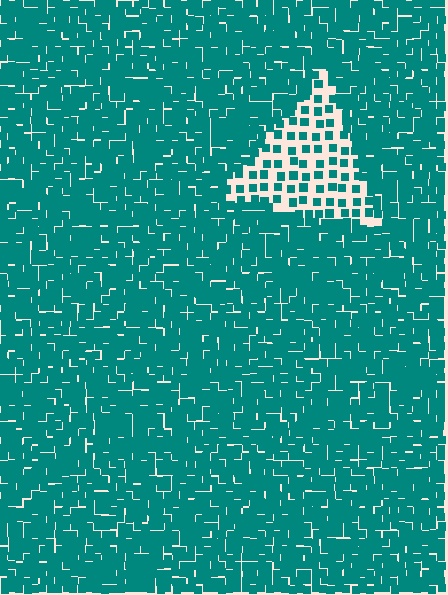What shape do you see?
I see a triangle.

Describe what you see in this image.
The image contains small teal elements arranged at two different densities. A triangle-shaped region is visible where the elements are less densely packed than the surrounding area.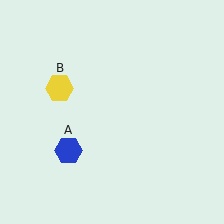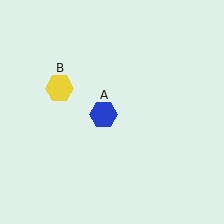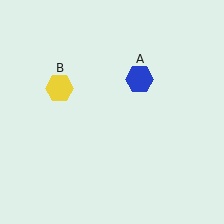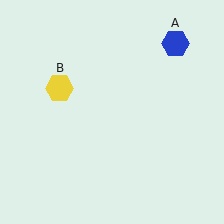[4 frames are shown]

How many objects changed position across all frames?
1 object changed position: blue hexagon (object A).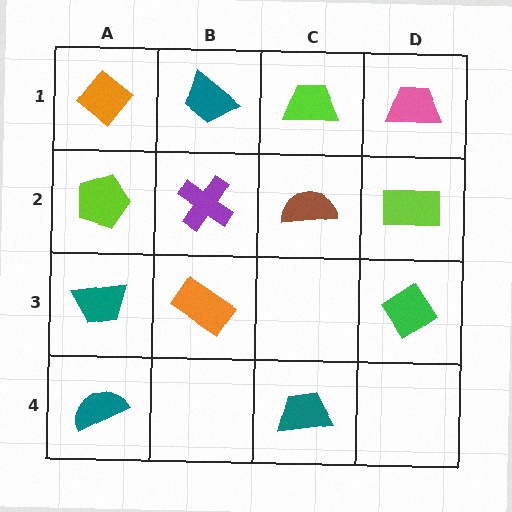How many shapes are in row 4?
2 shapes.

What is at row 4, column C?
A teal trapezoid.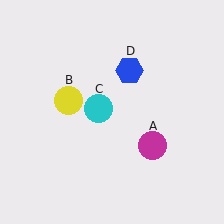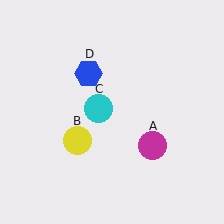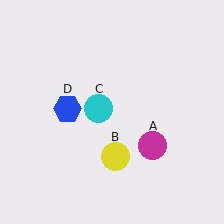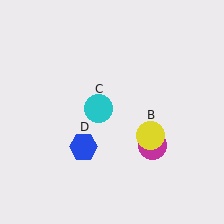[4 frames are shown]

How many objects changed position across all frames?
2 objects changed position: yellow circle (object B), blue hexagon (object D).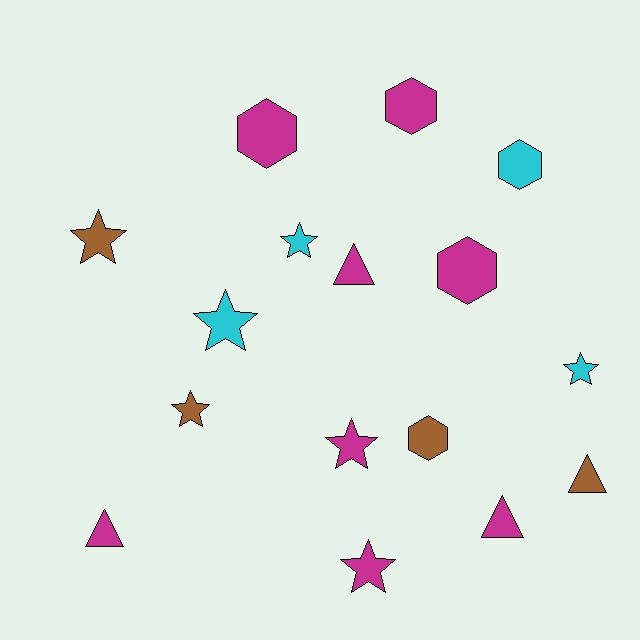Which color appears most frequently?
Magenta, with 8 objects.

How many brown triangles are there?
There is 1 brown triangle.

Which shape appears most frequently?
Star, with 7 objects.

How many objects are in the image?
There are 16 objects.